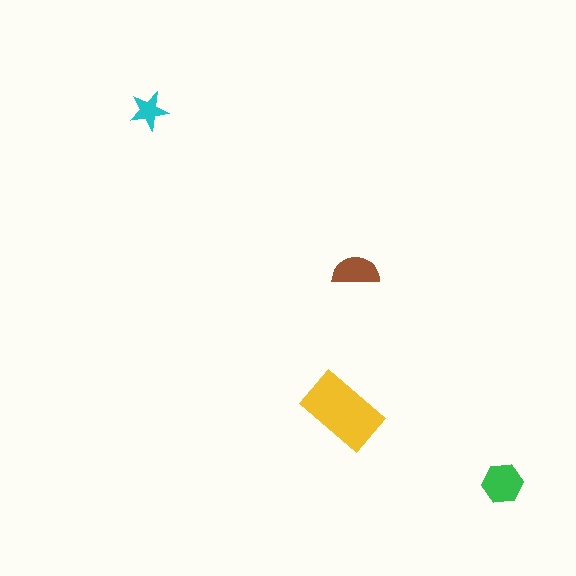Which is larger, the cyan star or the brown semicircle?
The brown semicircle.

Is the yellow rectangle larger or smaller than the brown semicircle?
Larger.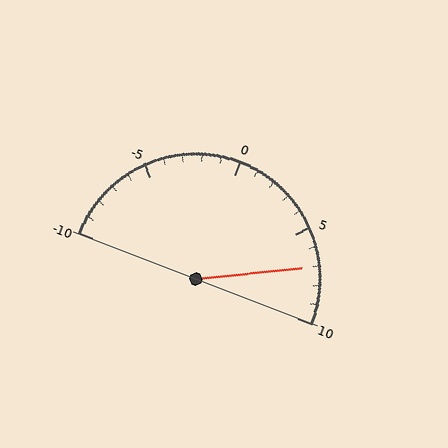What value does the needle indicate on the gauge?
The needle indicates approximately 7.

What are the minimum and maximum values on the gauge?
The gauge ranges from -10 to 10.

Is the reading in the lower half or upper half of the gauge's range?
The reading is in the upper half of the range (-10 to 10).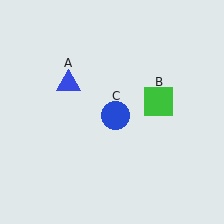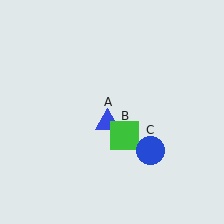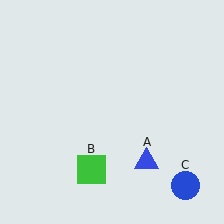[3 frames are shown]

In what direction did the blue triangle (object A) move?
The blue triangle (object A) moved down and to the right.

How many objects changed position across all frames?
3 objects changed position: blue triangle (object A), green square (object B), blue circle (object C).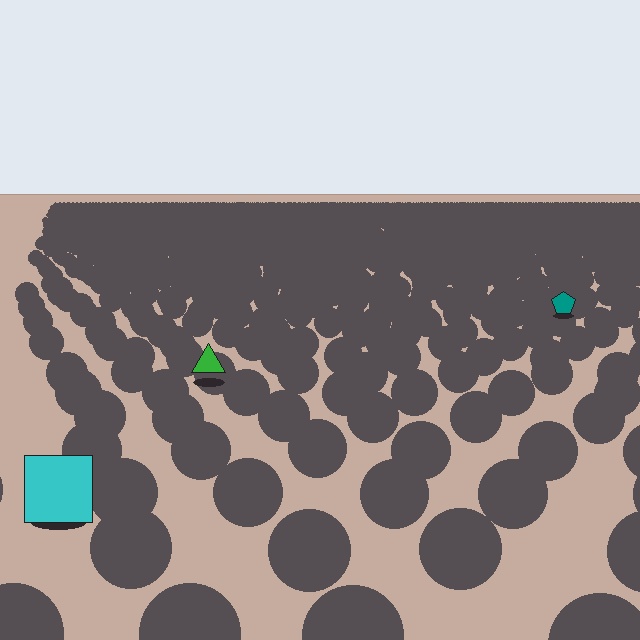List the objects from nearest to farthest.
From nearest to farthest: the cyan square, the green triangle, the teal pentagon.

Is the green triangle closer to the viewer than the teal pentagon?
Yes. The green triangle is closer — you can tell from the texture gradient: the ground texture is coarser near it.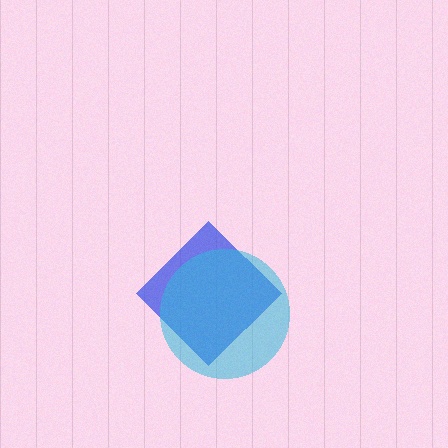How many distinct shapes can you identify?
There are 2 distinct shapes: a blue diamond, a cyan circle.